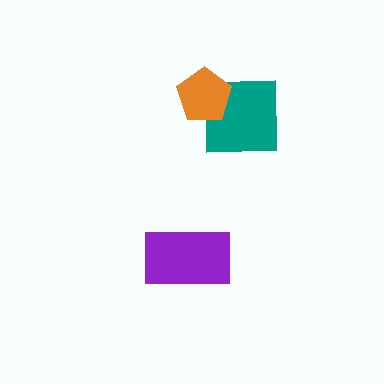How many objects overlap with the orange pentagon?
1 object overlaps with the orange pentagon.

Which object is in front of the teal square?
The orange pentagon is in front of the teal square.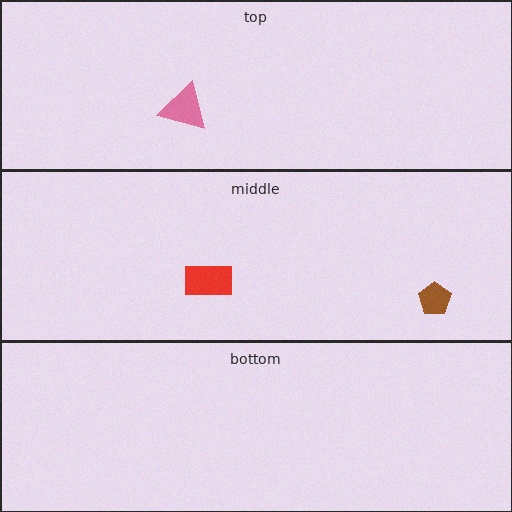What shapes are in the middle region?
The red rectangle, the brown pentagon.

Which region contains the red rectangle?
The middle region.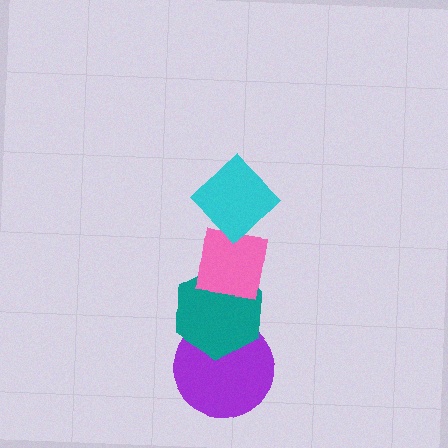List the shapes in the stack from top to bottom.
From top to bottom: the cyan diamond, the pink square, the teal hexagon, the purple circle.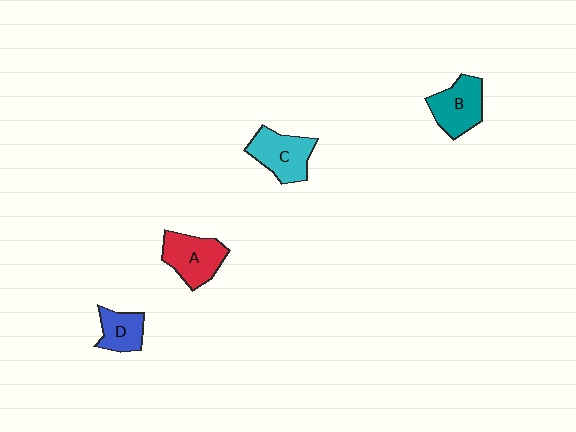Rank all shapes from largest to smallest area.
From largest to smallest: A (red), C (cyan), B (teal), D (blue).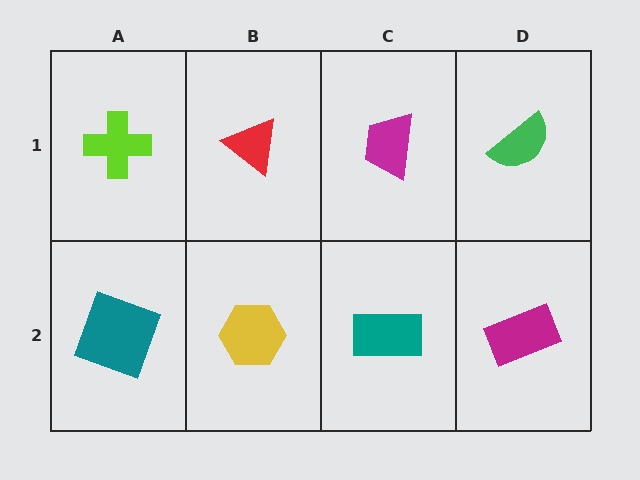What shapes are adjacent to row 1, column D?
A magenta rectangle (row 2, column D), a magenta trapezoid (row 1, column C).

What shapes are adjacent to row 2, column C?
A magenta trapezoid (row 1, column C), a yellow hexagon (row 2, column B), a magenta rectangle (row 2, column D).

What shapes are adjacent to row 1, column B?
A yellow hexagon (row 2, column B), a lime cross (row 1, column A), a magenta trapezoid (row 1, column C).